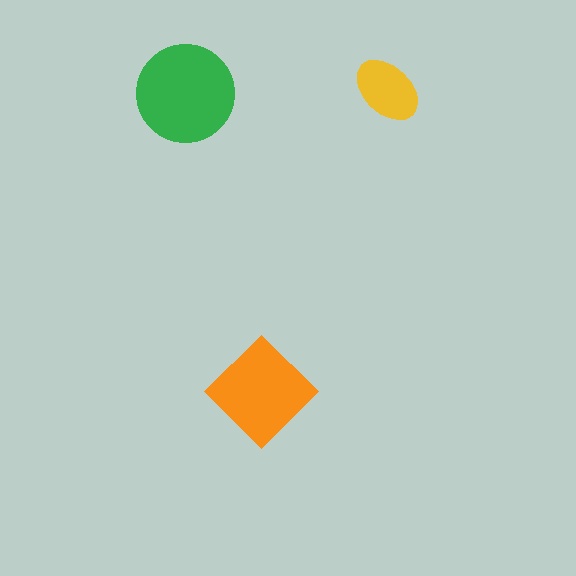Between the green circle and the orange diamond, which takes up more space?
The green circle.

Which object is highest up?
The yellow ellipse is topmost.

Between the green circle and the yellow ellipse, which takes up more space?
The green circle.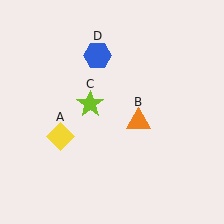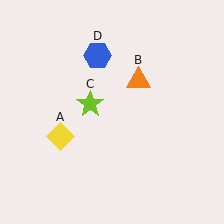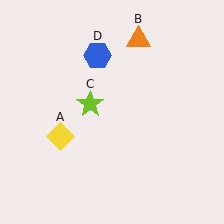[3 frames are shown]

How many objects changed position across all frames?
1 object changed position: orange triangle (object B).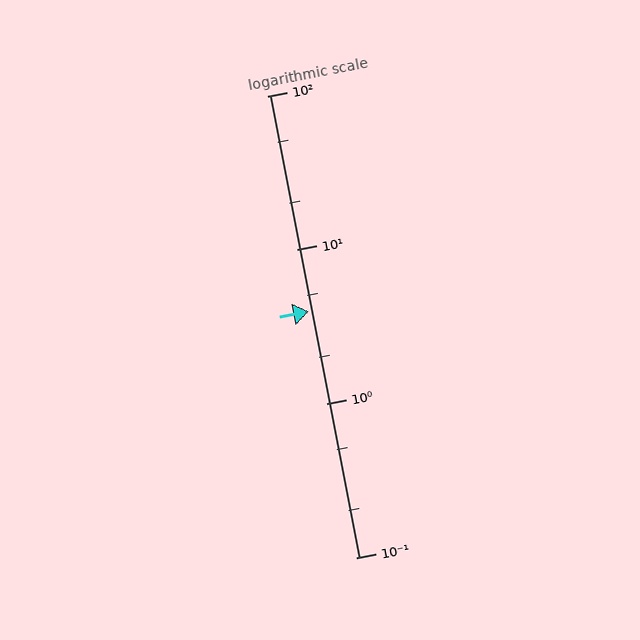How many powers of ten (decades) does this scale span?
The scale spans 3 decades, from 0.1 to 100.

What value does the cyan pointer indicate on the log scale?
The pointer indicates approximately 4.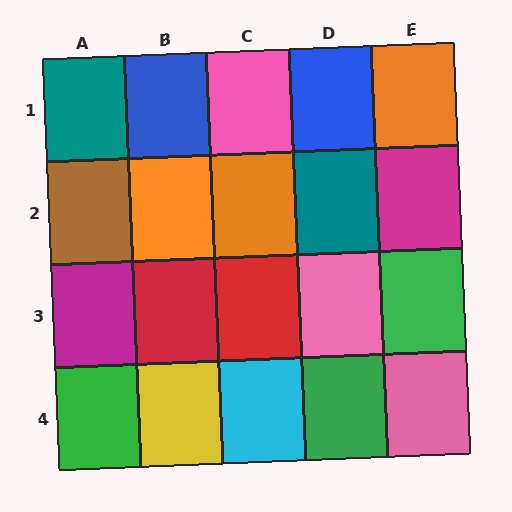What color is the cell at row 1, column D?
Blue.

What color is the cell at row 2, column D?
Teal.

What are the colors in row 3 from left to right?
Magenta, red, red, pink, green.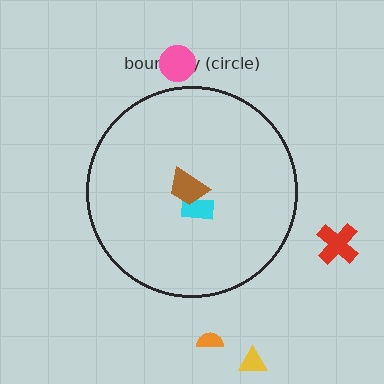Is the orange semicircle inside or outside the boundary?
Outside.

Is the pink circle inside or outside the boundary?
Outside.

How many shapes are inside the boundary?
2 inside, 4 outside.